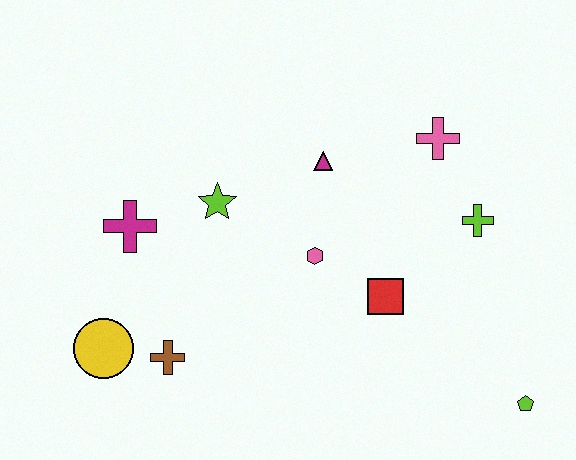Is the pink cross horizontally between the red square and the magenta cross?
No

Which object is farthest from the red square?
The yellow circle is farthest from the red square.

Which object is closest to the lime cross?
The pink cross is closest to the lime cross.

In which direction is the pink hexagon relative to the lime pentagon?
The pink hexagon is to the left of the lime pentagon.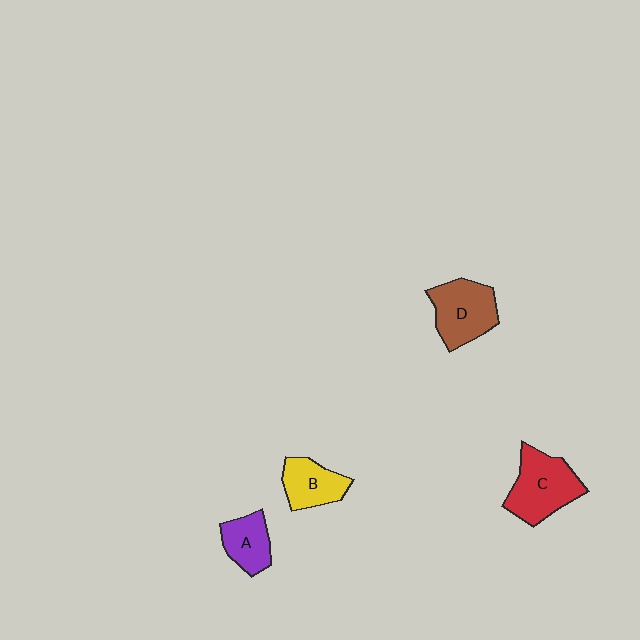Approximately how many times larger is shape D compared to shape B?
Approximately 1.3 times.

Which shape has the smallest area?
Shape A (purple).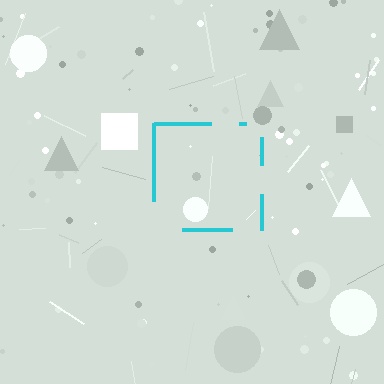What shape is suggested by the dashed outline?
The dashed outline suggests a square.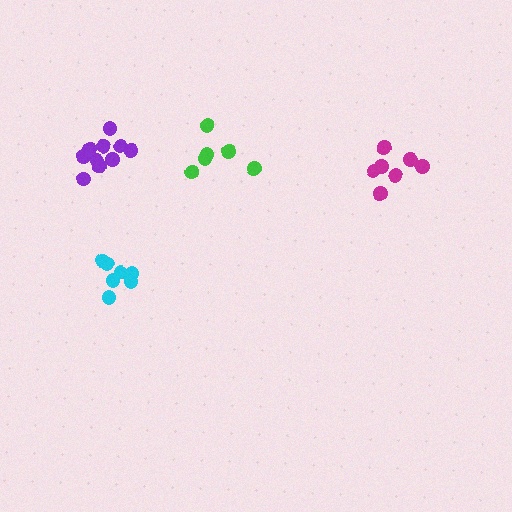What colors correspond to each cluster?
The clusters are colored: green, magenta, cyan, purple.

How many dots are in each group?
Group 1: 6 dots, Group 2: 7 dots, Group 3: 7 dots, Group 4: 10 dots (30 total).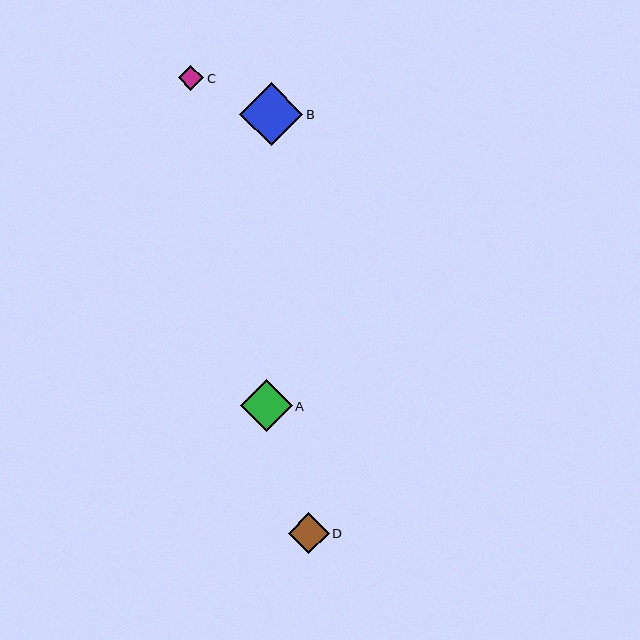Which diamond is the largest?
Diamond B is the largest with a size of approximately 63 pixels.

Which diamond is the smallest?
Diamond C is the smallest with a size of approximately 25 pixels.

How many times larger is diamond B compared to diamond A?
Diamond B is approximately 1.2 times the size of diamond A.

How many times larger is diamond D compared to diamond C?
Diamond D is approximately 1.6 times the size of diamond C.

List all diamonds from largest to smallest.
From largest to smallest: B, A, D, C.